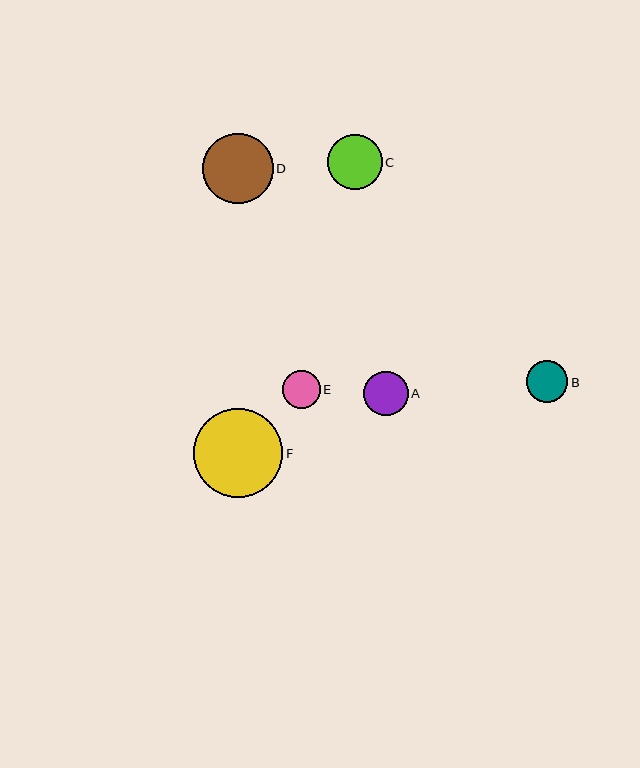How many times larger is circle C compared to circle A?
Circle C is approximately 1.2 times the size of circle A.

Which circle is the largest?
Circle F is the largest with a size of approximately 89 pixels.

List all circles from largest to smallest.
From largest to smallest: F, D, C, A, B, E.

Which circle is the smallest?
Circle E is the smallest with a size of approximately 38 pixels.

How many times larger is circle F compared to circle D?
Circle F is approximately 1.3 times the size of circle D.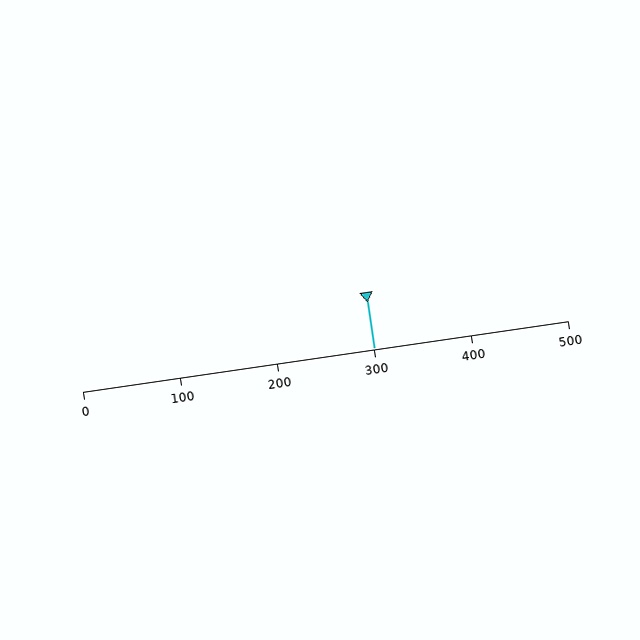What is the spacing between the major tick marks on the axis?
The major ticks are spaced 100 apart.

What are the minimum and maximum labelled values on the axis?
The axis runs from 0 to 500.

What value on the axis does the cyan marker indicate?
The marker indicates approximately 300.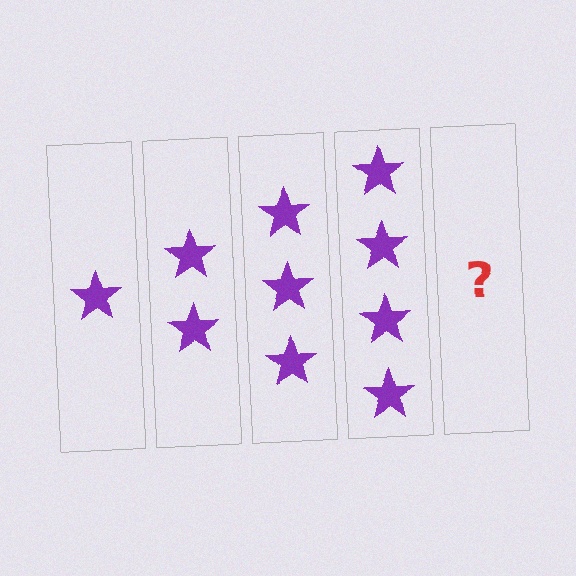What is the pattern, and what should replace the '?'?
The pattern is that each step adds one more star. The '?' should be 5 stars.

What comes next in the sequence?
The next element should be 5 stars.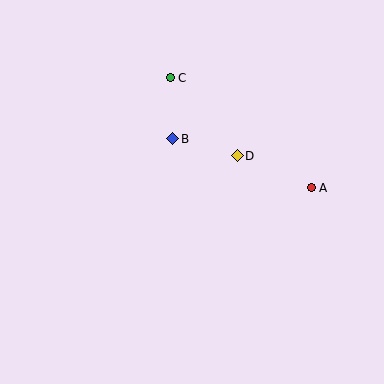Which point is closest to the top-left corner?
Point C is closest to the top-left corner.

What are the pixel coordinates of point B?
Point B is at (173, 139).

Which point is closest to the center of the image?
Point B at (173, 139) is closest to the center.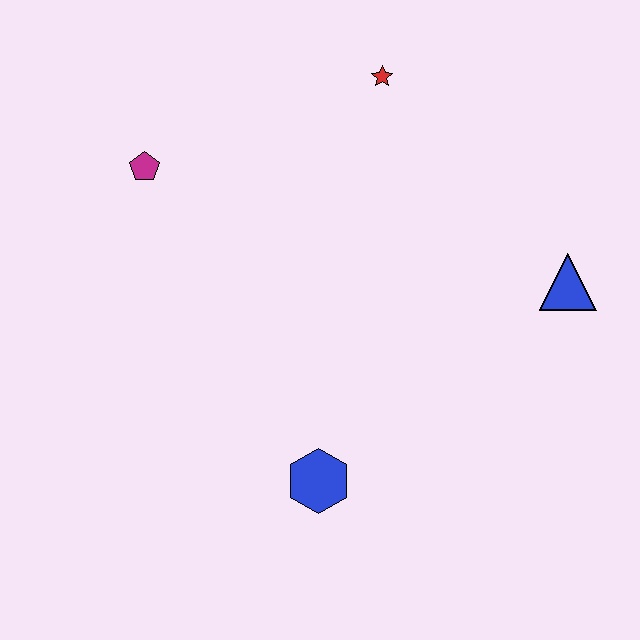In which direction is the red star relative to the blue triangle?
The red star is above the blue triangle.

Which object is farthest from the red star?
The blue hexagon is farthest from the red star.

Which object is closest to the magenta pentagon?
The red star is closest to the magenta pentagon.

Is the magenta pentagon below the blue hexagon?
No